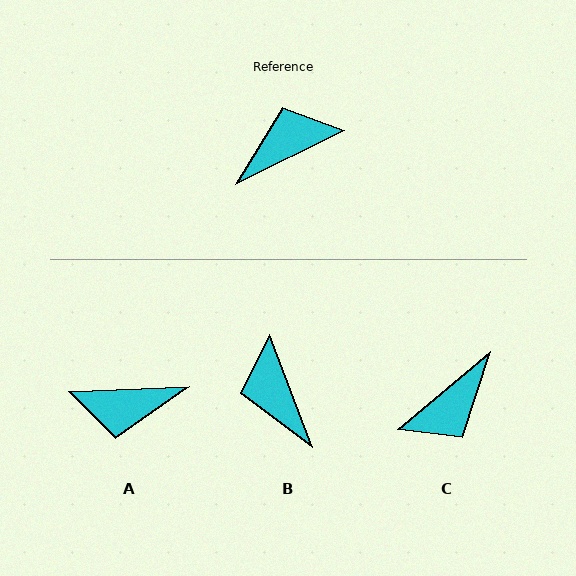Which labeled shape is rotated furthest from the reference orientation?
C, about 167 degrees away.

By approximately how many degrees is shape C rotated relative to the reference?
Approximately 167 degrees clockwise.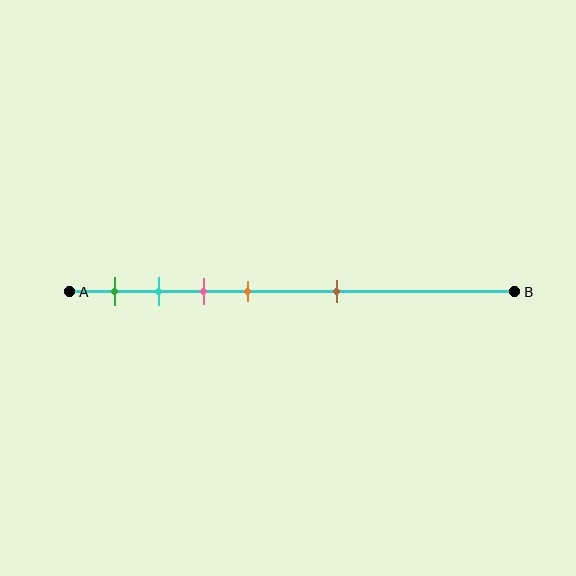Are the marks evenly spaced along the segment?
No, the marks are not evenly spaced.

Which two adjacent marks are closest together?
The cyan and pink marks are the closest adjacent pair.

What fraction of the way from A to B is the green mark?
The green mark is approximately 10% (0.1) of the way from A to B.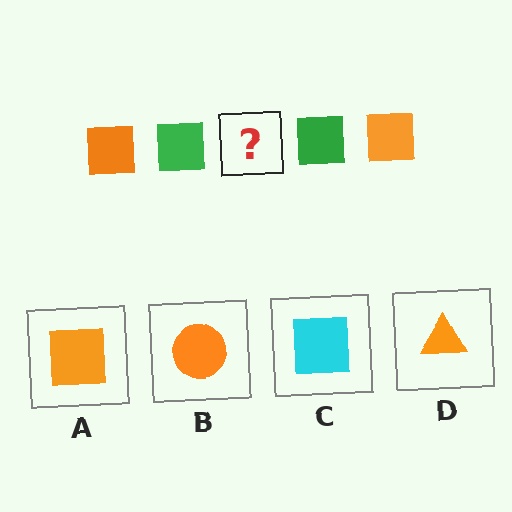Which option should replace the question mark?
Option A.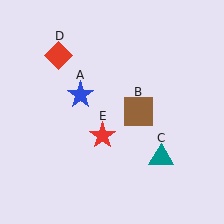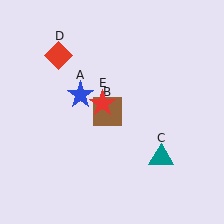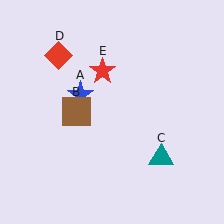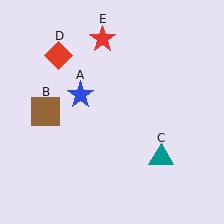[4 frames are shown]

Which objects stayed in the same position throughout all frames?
Blue star (object A) and teal triangle (object C) and red diamond (object D) remained stationary.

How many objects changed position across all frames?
2 objects changed position: brown square (object B), red star (object E).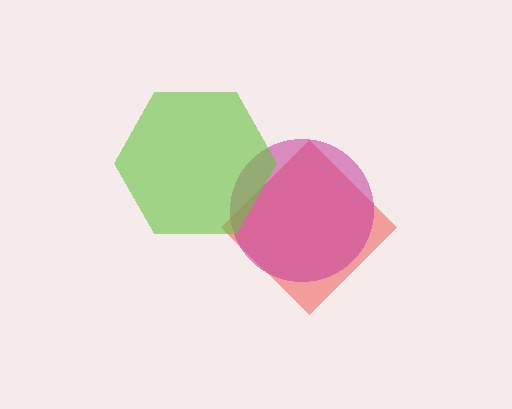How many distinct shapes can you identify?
There are 3 distinct shapes: a red diamond, a magenta circle, a lime hexagon.